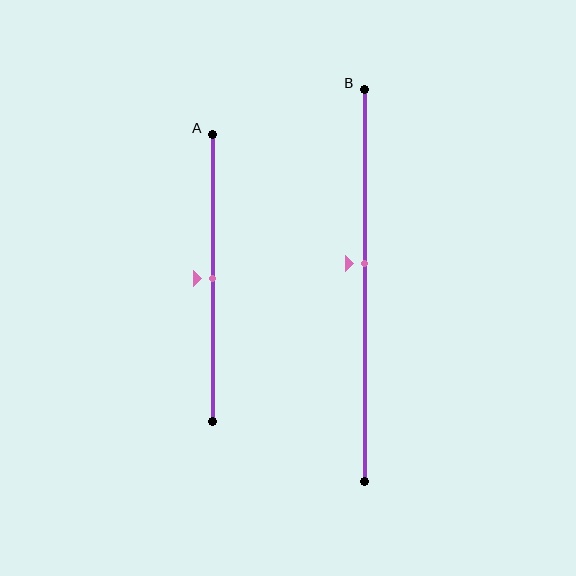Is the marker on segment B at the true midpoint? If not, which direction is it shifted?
No, the marker on segment B is shifted upward by about 6% of the segment length.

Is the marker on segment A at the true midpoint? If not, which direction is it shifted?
Yes, the marker on segment A is at the true midpoint.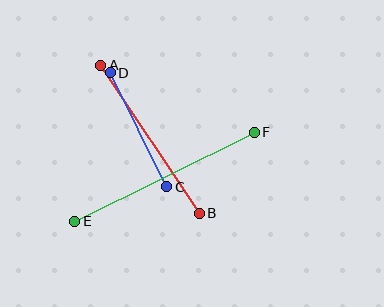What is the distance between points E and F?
The distance is approximately 200 pixels.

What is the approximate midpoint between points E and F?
The midpoint is at approximately (164, 177) pixels.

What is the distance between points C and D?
The distance is approximately 127 pixels.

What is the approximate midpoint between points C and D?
The midpoint is at approximately (138, 130) pixels.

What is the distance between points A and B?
The distance is approximately 178 pixels.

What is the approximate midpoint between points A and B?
The midpoint is at approximately (150, 139) pixels.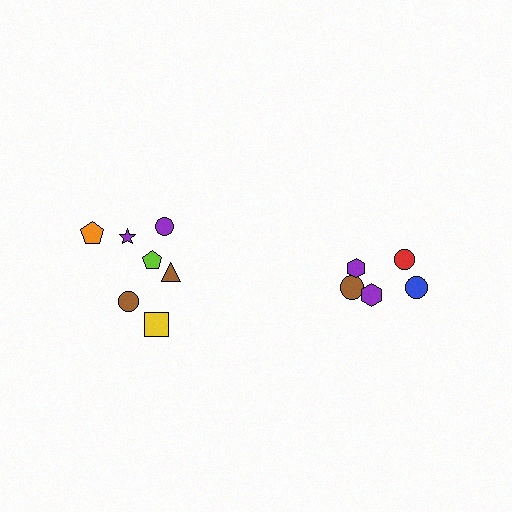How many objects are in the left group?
There are 7 objects.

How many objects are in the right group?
There are 5 objects.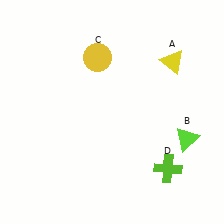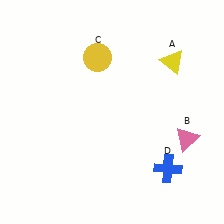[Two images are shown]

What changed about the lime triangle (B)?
In Image 1, B is lime. In Image 2, it changed to pink.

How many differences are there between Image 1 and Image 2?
There are 2 differences between the two images.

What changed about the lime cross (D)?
In Image 1, D is lime. In Image 2, it changed to blue.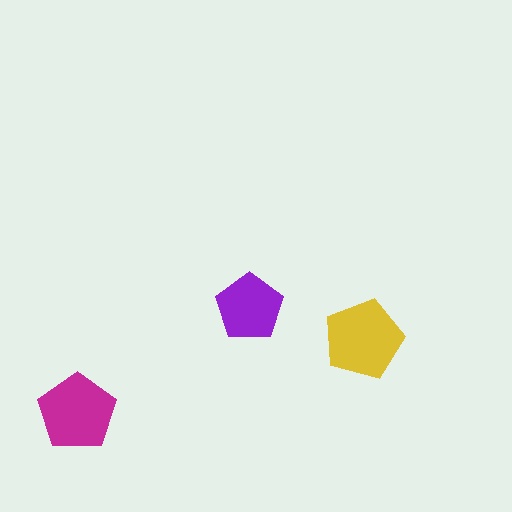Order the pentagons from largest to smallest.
the yellow one, the magenta one, the purple one.